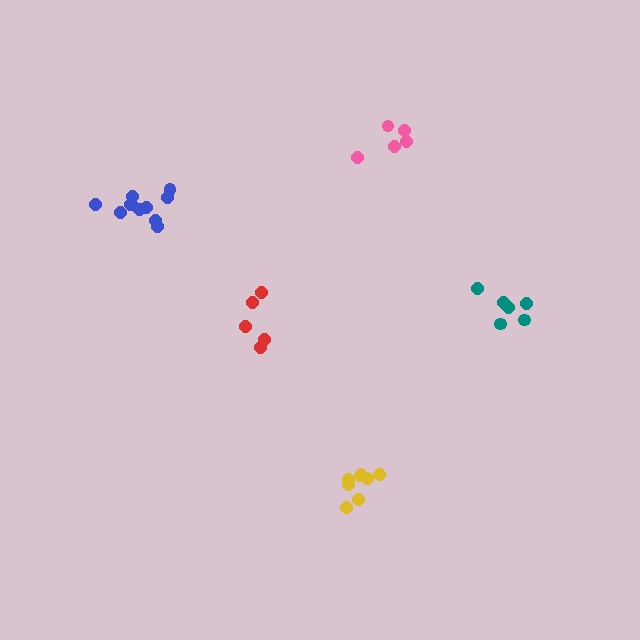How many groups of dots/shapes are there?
There are 5 groups.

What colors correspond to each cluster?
The clusters are colored: teal, yellow, blue, pink, red.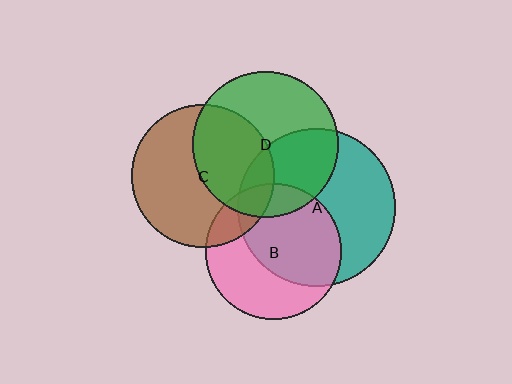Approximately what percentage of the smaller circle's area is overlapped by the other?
Approximately 15%.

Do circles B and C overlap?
Yes.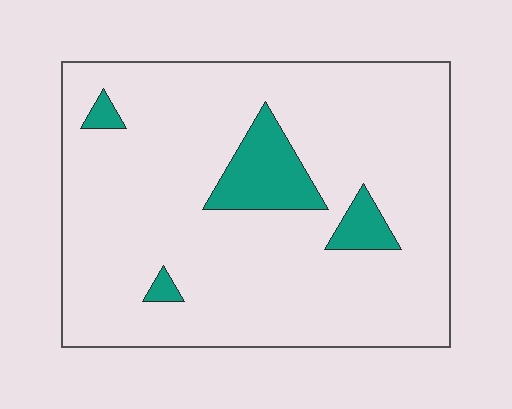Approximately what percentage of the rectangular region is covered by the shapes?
Approximately 10%.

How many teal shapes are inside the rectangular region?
4.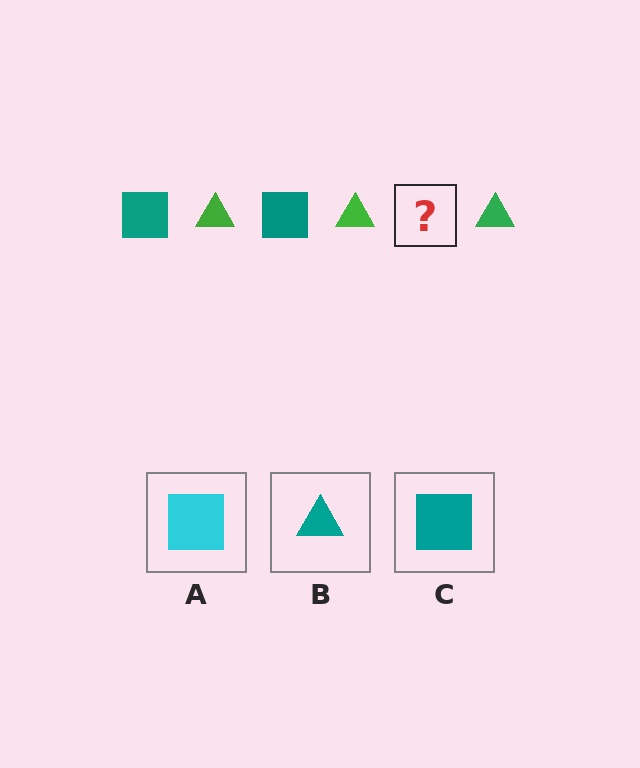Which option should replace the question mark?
Option C.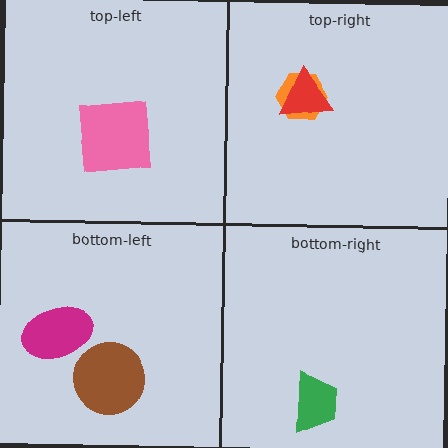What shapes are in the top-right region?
The orange hexagon, the red triangle.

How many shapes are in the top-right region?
2.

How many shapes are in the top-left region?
1.